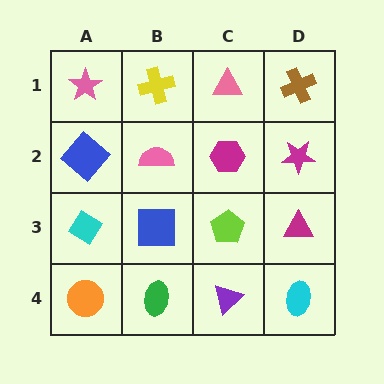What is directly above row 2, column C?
A pink triangle.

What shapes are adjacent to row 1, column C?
A magenta hexagon (row 2, column C), a yellow cross (row 1, column B), a brown cross (row 1, column D).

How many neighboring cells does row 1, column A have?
2.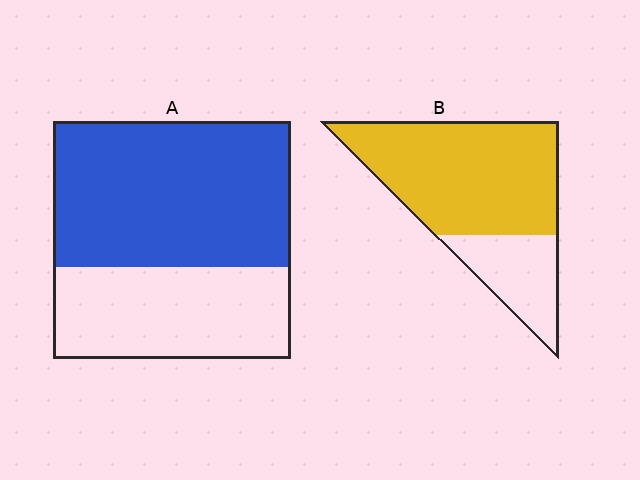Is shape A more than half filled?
Yes.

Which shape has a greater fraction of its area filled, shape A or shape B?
Shape B.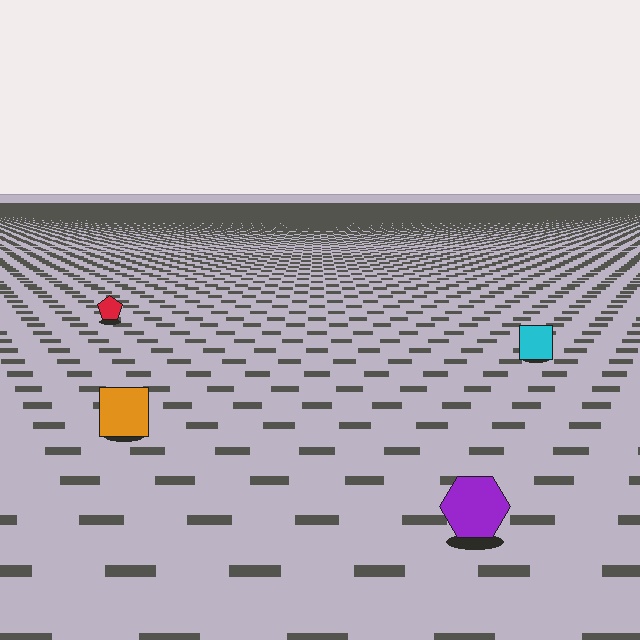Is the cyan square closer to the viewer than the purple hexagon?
No. The purple hexagon is closer — you can tell from the texture gradient: the ground texture is coarser near it.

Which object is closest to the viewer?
The purple hexagon is closest. The texture marks near it are larger and more spread out.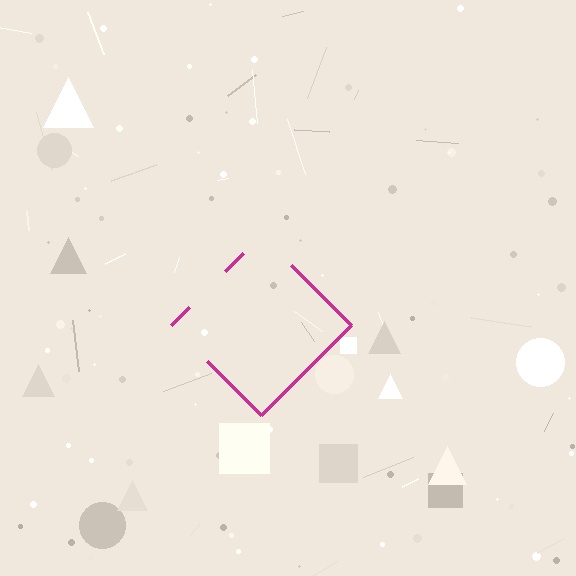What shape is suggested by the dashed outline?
The dashed outline suggests a diamond.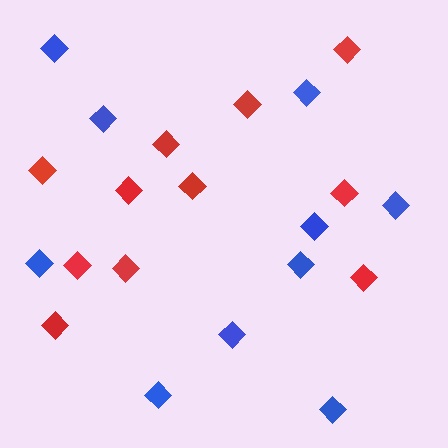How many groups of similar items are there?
There are 2 groups: one group of blue diamonds (10) and one group of red diamonds (11).